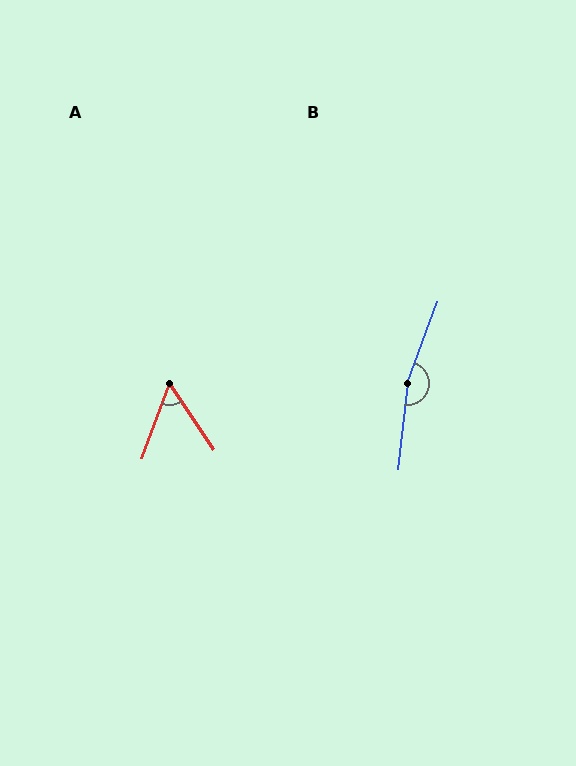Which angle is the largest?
B, at approximately 166 degrees.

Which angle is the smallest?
A, at approximately 54 degrees.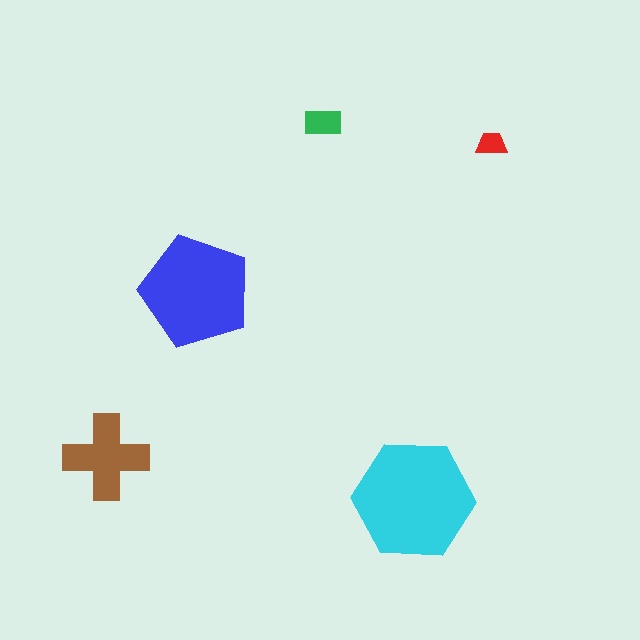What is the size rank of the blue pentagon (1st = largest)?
2nd.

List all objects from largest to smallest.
The cyan hexagon, the blue pentagon, the brown cross, the green rectangle, the red trapezoid.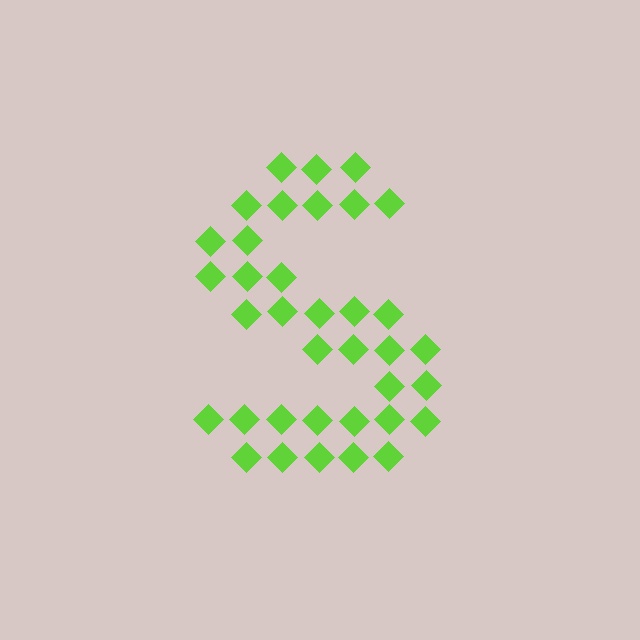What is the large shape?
The large shape is the letter S.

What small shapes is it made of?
It is made of small diamonds.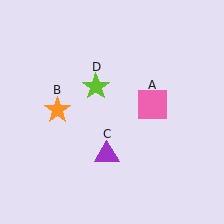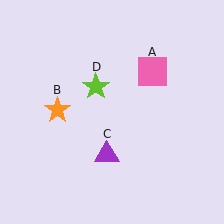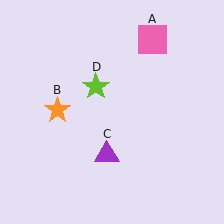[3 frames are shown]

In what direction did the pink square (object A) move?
The pink square (object A) moved up.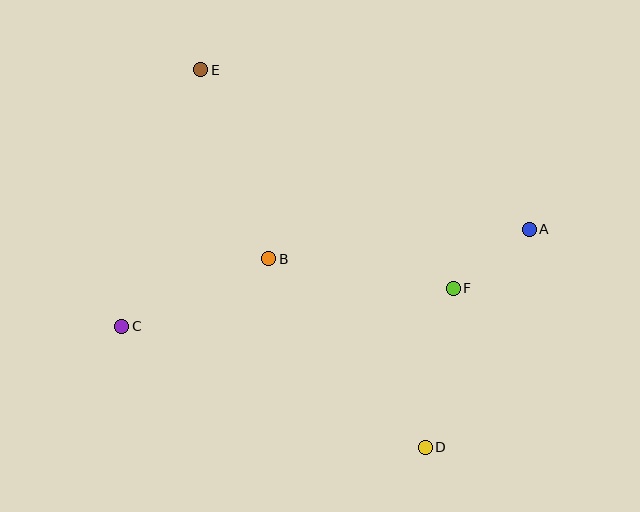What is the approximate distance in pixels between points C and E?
The distance between C and E is approximately 268 pixels.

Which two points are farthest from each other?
Points D and E are farthest from each other.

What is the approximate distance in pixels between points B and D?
The distance between B and D is approximately 245 pixels.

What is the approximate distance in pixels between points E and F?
The distance between E and F is approximately 334 pixels.